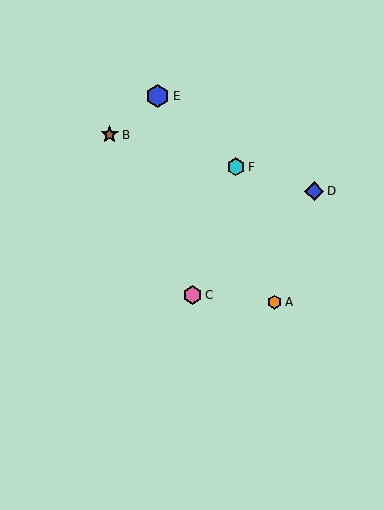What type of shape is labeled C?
Shape C is a pink hexagon.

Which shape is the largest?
The blue hexagon (labeled E) is the largest.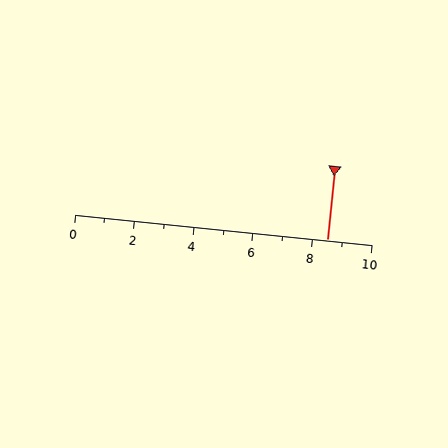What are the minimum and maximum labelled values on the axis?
The axis runs from 0 to 10.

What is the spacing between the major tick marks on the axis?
The major ticks are spaced 2 apart.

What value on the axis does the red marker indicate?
The marker indicates approximately 8.5.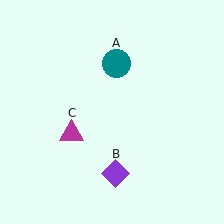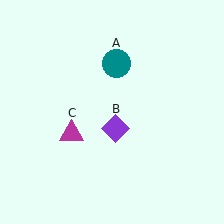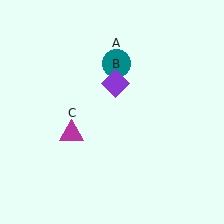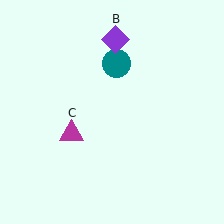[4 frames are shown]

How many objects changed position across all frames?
1 object changed position: purple diamond (object B).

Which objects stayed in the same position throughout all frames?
Teal circle (object A) and magenta triangle (object C) remained stationary.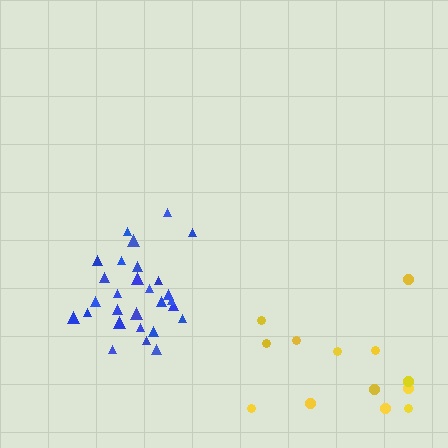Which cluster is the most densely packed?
Blue.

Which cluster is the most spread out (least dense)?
Yellow.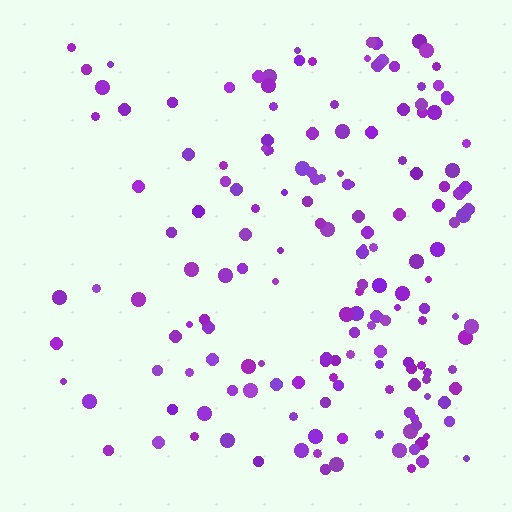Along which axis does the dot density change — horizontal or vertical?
Horizontal.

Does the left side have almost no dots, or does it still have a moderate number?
Still a moderate number, just noticeably fewer than the right.